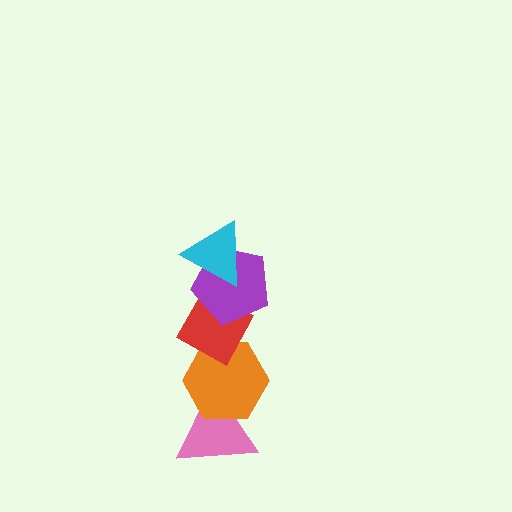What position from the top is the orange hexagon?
The orange hexagon is 4th from the top.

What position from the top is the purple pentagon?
The purple pentagon is 2nd from the top.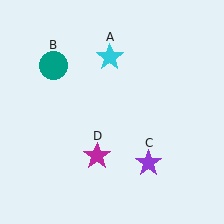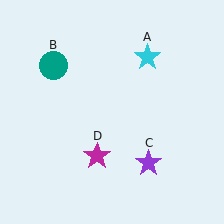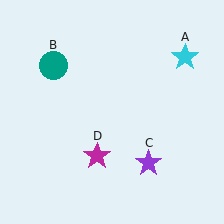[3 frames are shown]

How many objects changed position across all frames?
1 object changed position: cyan star (object A).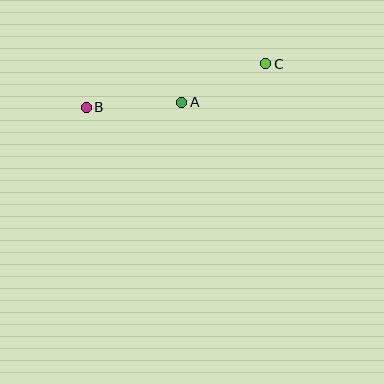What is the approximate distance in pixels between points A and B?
The distance between A and B is approximately 95 pixels.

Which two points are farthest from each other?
Points B and C are farthest from each other.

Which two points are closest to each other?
Points A and C are closest to each other.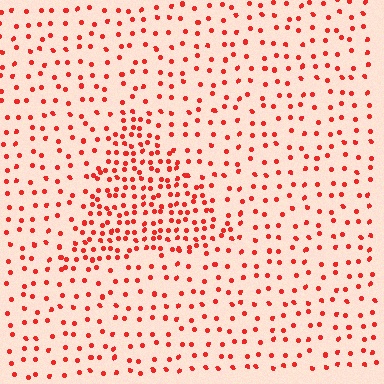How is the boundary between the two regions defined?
The boundary is defined by a change in element density (approximately 2.2x ratio). All elements are the same color, size, and shape.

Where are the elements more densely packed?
The elements are more densely packed inside the triangle boundary.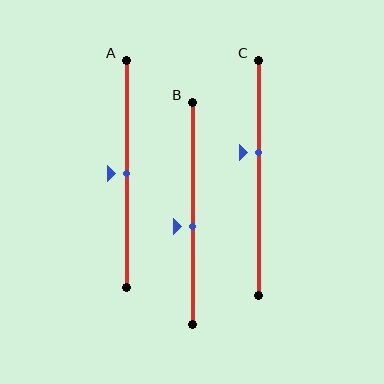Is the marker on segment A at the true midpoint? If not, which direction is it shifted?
Yes, the marker on segment A is at the true midpoint.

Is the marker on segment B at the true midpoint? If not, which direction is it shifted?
No, the marker on segment B is shifted downward by about 6% of the segment length.